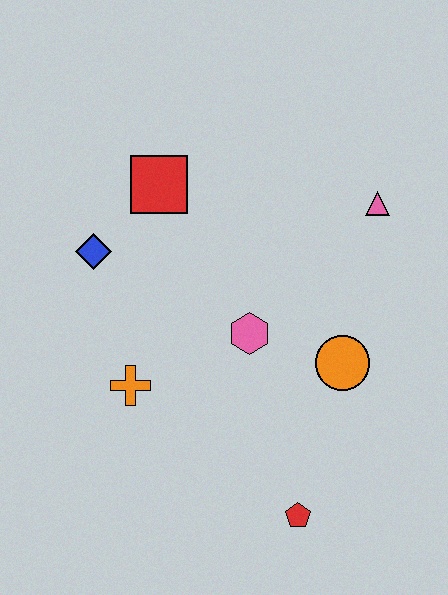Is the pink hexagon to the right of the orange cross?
Yes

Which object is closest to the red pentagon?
The orange circle is closest to the red pentagon.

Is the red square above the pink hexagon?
Yes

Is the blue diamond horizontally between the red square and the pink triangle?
No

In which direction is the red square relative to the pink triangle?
The red square is to the left of the pink triangle.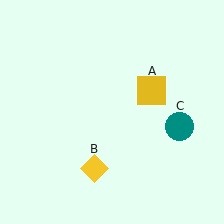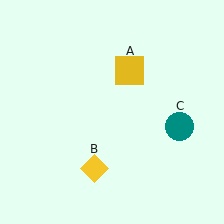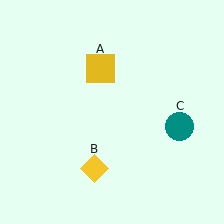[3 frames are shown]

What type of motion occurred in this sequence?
The yellow square (object A) rotated counterclockwise around the center of the scene.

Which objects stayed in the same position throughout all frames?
Yellow diamond (object B) and teal circle (object C) remained stationary.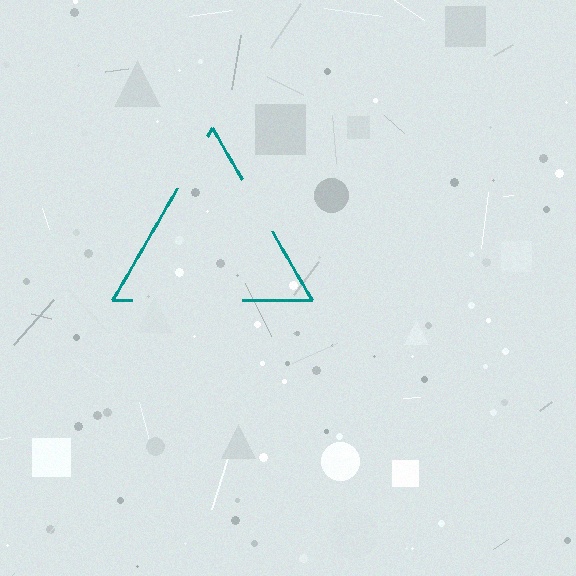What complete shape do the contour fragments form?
The contour fragments form a triangle.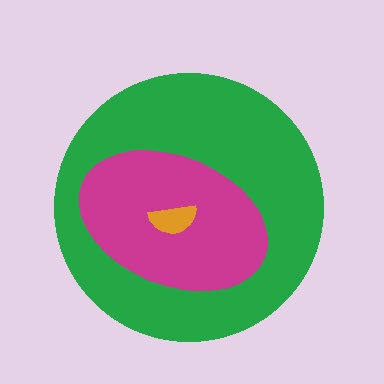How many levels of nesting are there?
3.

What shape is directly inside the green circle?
The magenta ellipse.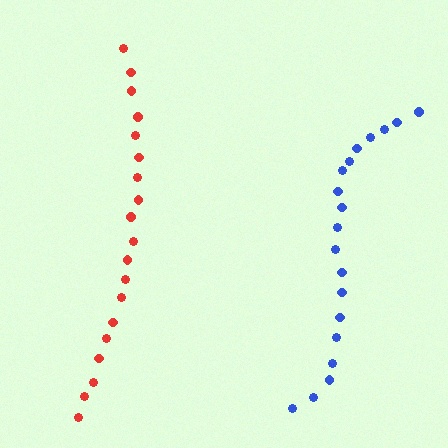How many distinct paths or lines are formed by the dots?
There are 2 distinct paths.